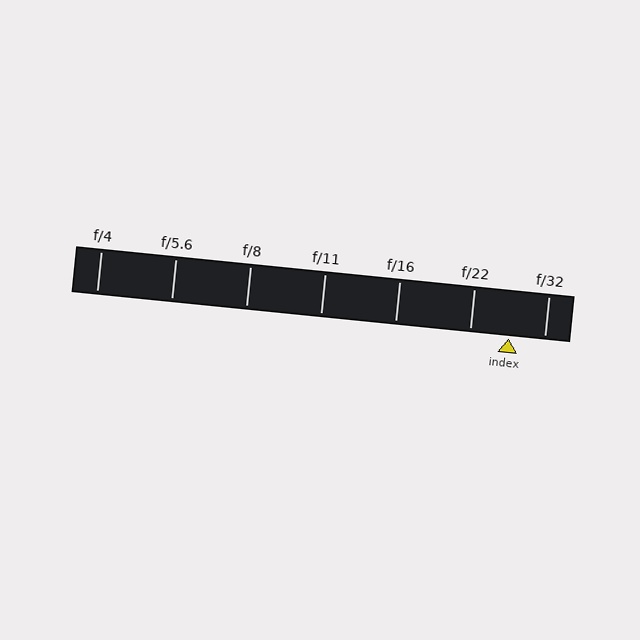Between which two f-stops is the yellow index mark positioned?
The index mark is between f/22 and f/32.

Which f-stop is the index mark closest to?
The index mark is closest to f/32.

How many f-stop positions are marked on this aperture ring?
There are 7 f-stop positions marked.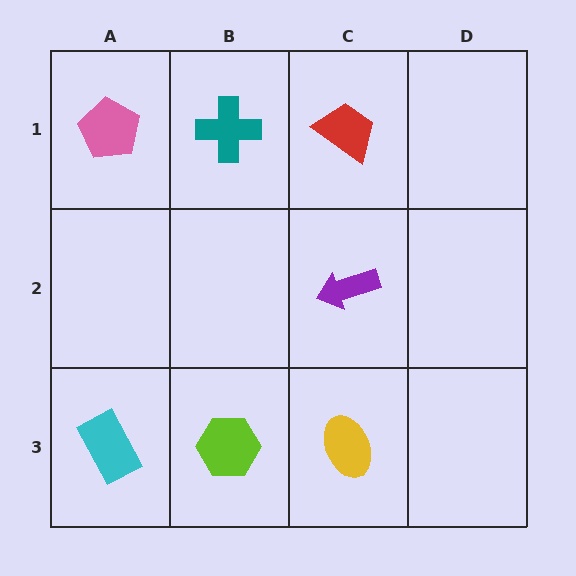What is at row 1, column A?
A pink pentagon.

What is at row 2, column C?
A purple arrow.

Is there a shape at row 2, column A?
No, that cell is empty.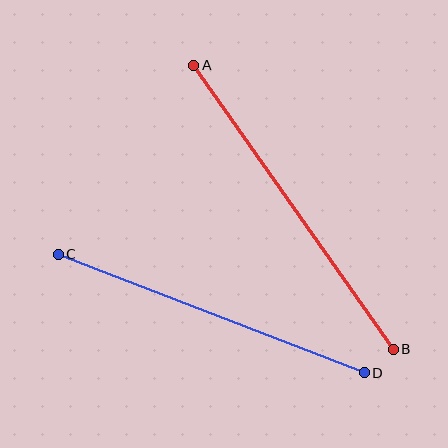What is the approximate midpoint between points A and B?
The midpoint is at approximately (293, 207) pixels.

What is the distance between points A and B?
The distance is approximately 347 pixels.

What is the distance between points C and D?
The distance is approximately 328 pixels.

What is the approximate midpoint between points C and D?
The midpoint is at approximately (211, 314) pixels.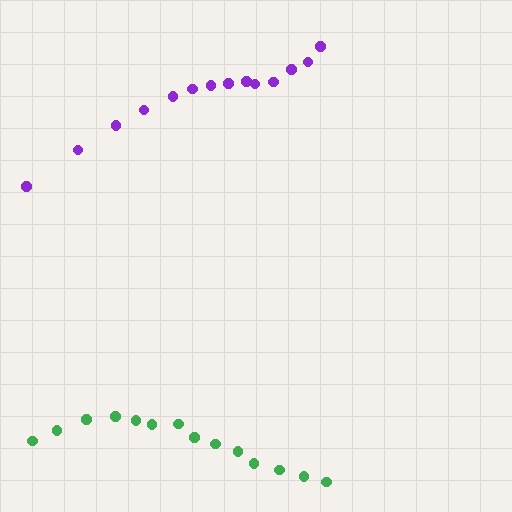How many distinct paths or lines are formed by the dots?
There are 2 distinct paths.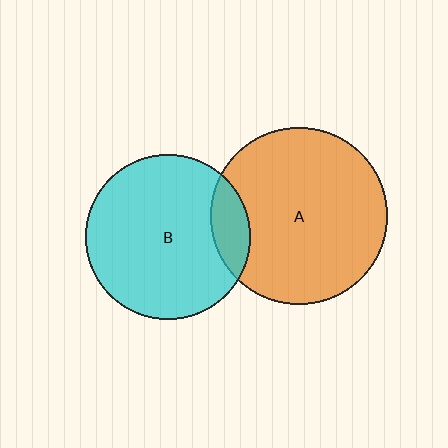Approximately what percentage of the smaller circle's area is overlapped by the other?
Approximately 15%.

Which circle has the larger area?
Circle A (orange).